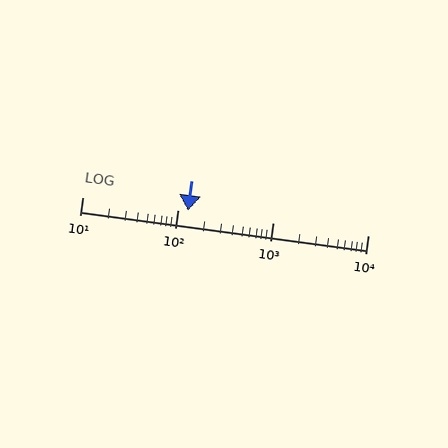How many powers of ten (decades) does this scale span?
The scale spans 3 decades, from 10 to 10000.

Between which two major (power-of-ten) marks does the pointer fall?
The pointer is between 100 and 1000.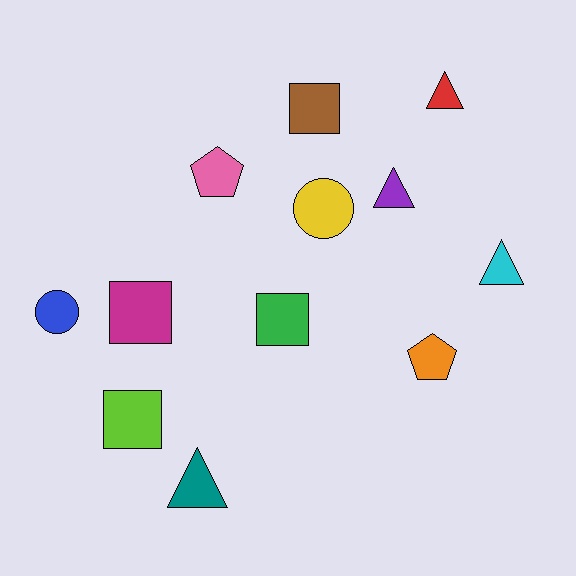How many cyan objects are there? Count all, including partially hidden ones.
There is 1 cyan object.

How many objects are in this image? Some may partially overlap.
There are 12 objects.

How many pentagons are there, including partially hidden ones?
There are 2 pentagons.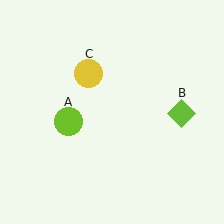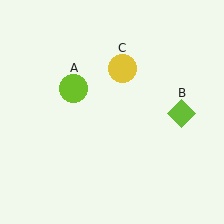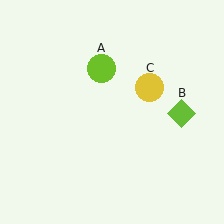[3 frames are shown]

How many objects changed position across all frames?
2 objects changed position: lime circle (object A), yellow circle (object C).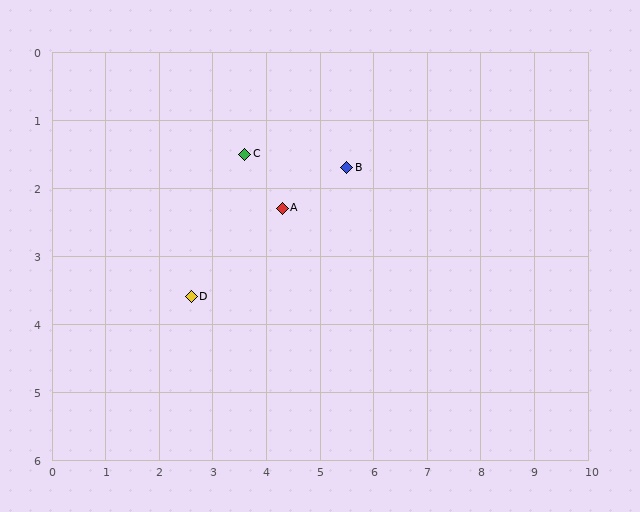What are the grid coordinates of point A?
Point A is at approximately (4.3, 2.3).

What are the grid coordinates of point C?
Point C is at approximately (3.6, 1.5).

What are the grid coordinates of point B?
Point B is at approximately (5.5, 1.7).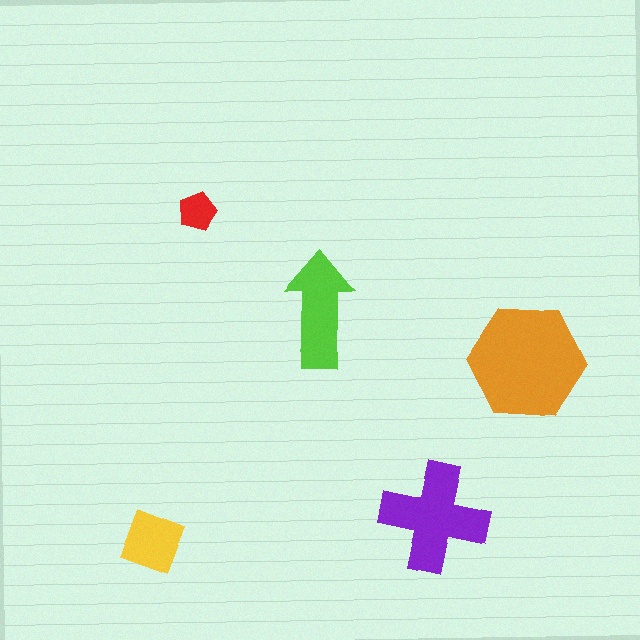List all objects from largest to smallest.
The orange hexagon, the purple cross, the lime arrow, the yellow diamond, the red pentagon.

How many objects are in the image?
There are 5 objects in the image.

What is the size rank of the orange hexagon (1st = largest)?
1st.